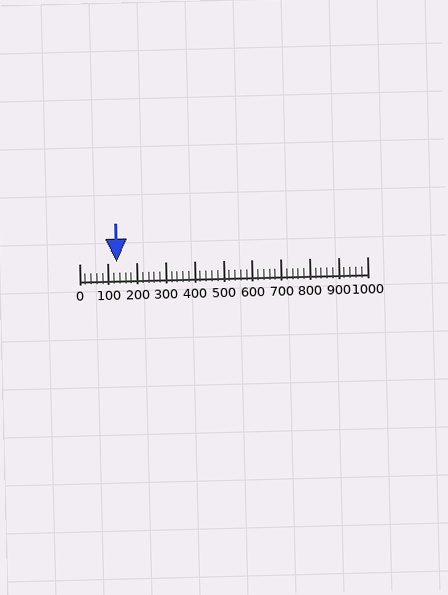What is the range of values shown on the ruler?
The ruler shows values from 0 to 1000.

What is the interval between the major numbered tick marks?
The major tick marks are spaced 100 units apart.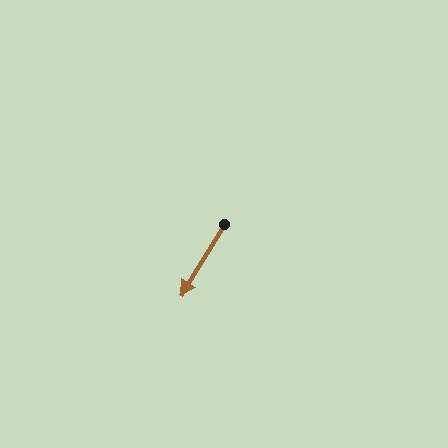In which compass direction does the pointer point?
Southwest.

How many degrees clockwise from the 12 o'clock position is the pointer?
Approximately 211 degrees.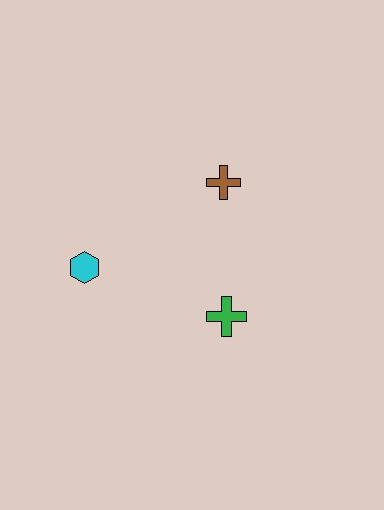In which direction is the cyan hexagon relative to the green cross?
The cyan hexagon is to the left of the green cross.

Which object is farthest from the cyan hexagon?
The brown cross is farthest from the cyan hexagon.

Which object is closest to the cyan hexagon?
The green cross is closest to the cyan hexagon.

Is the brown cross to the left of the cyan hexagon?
No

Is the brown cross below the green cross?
No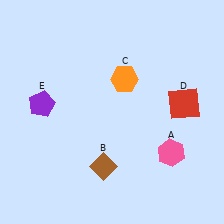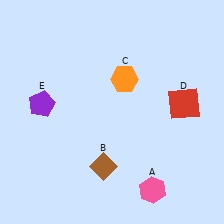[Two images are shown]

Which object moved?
The pink hexagon (A) moved down.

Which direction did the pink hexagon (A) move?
The pink hexagon (A) moved down.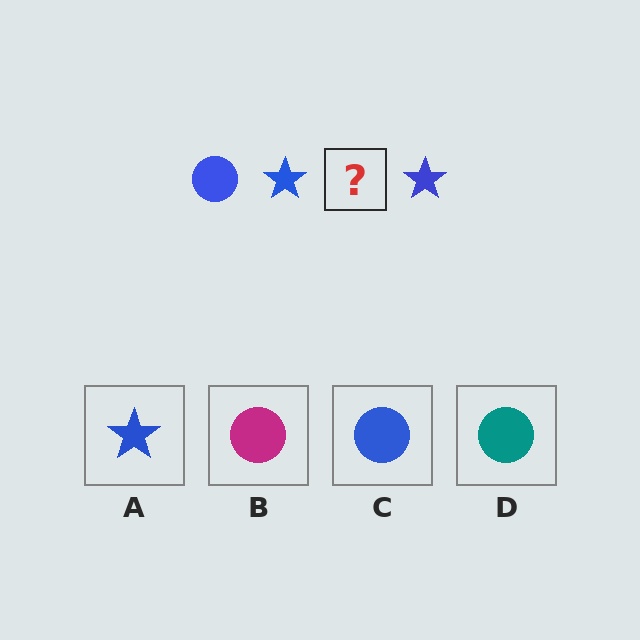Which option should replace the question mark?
Option C.